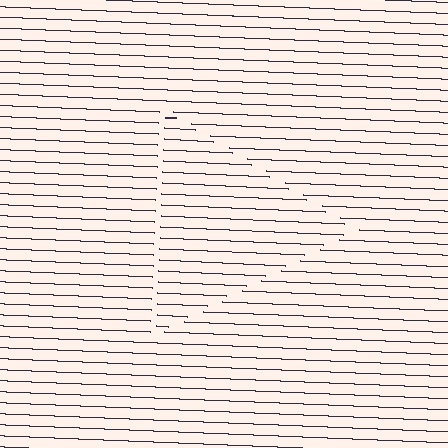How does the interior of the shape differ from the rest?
The interior of the shape contains the same grating, shifted by half a period — the contour is defined by the phase discontinuity where line-ends from the inner and outer gratings abut.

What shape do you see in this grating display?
An illusory triangle. The interior of the shape contains the same grating, shifted by half a period — the contour is defined by the phase discontinuity where line-ends from the inner and outer gratings abut.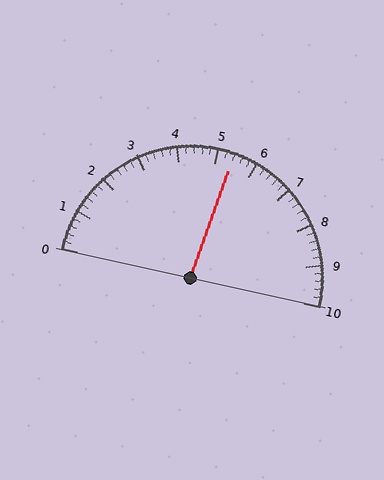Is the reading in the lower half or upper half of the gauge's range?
The reading is in the upper half of the range (0 to 10).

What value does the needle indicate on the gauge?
The needle indicates approximately 5.4.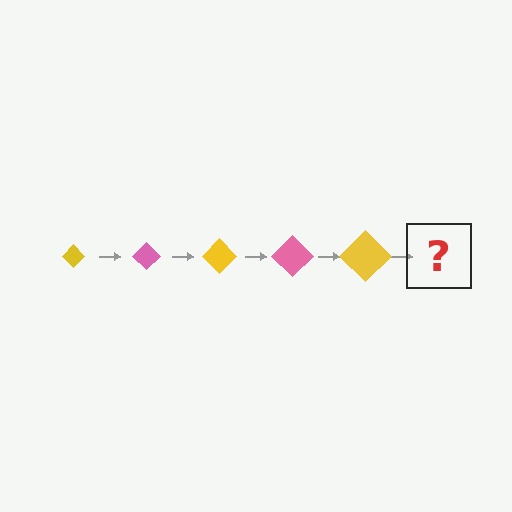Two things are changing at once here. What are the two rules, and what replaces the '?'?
The two rules are that the diamond grows larger each step and the color cycles through yellow and pink. The '?' should be a pink diamond, larger than the previous one.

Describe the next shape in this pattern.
It should be a pink diamond, larger than the previous one.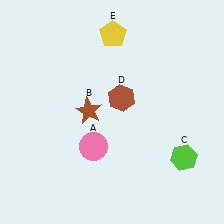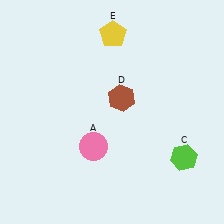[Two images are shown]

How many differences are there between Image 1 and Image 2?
There is 1 difference between the two images.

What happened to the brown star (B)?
The brown star (B) was removed in Image 2. It was in the top-left area of Image 1.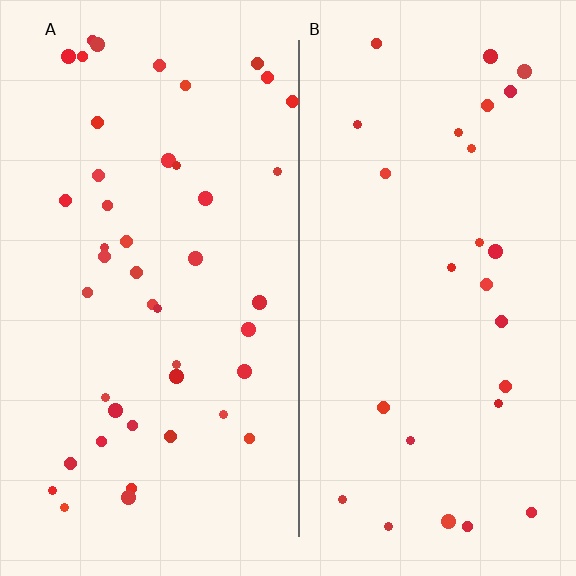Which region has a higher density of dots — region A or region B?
A (the left).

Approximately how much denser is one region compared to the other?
Approximately 1.7× — region A over region B.